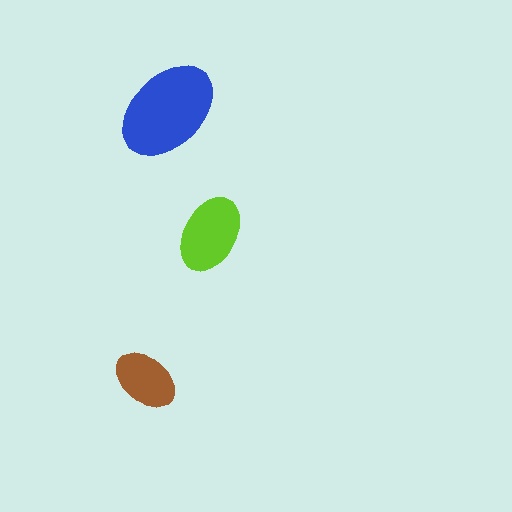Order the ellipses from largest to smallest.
the blue one, the lime one, the brown one.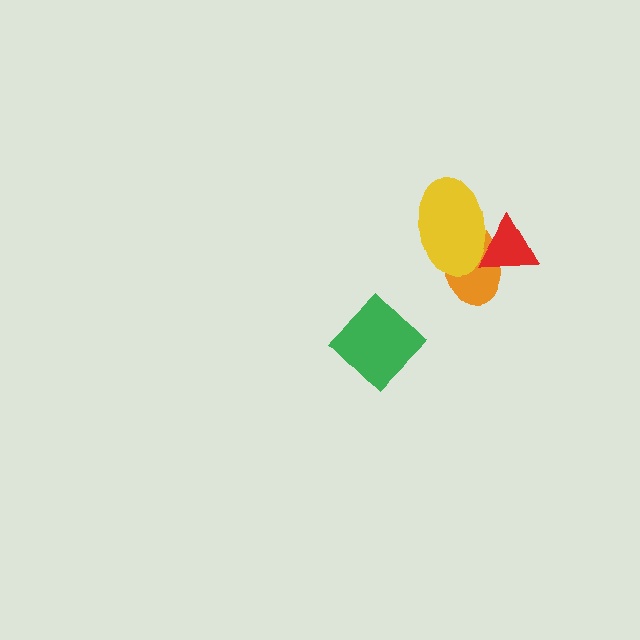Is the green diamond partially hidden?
No, no other shape covers it.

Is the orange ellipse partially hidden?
Yes, it is partially covered by another shape.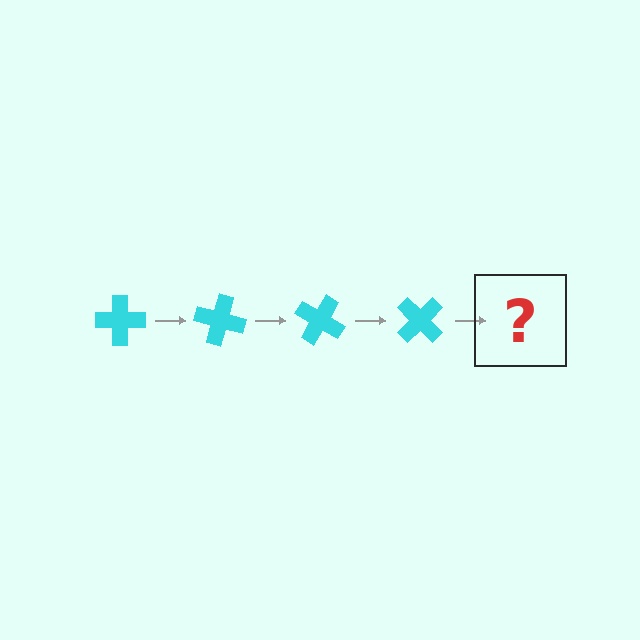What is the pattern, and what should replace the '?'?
The pattern is that the cross rotates 15 degrees each step. The '?' should be a cyan cross rotated 60 degrees.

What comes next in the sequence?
The next element should be a cyan cross rotated 60 degrees.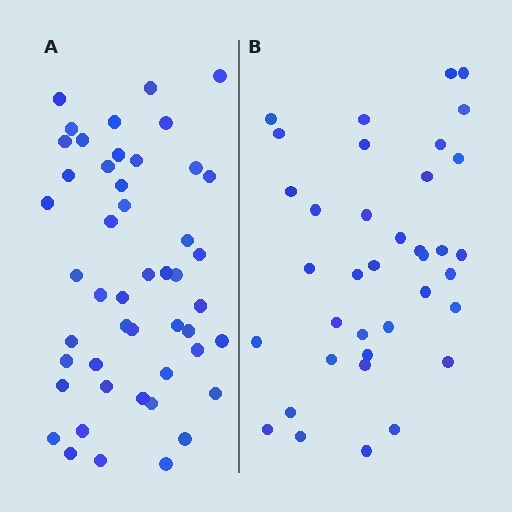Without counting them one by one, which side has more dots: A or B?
Region A (the left region) has more dots.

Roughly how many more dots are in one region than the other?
Region A has roughly 12 or so more dots than region B.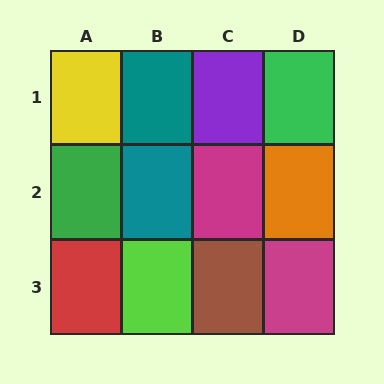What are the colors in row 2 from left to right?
Green, teal, magenta, orange.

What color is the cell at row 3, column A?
Red.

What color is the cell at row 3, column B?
Lime.